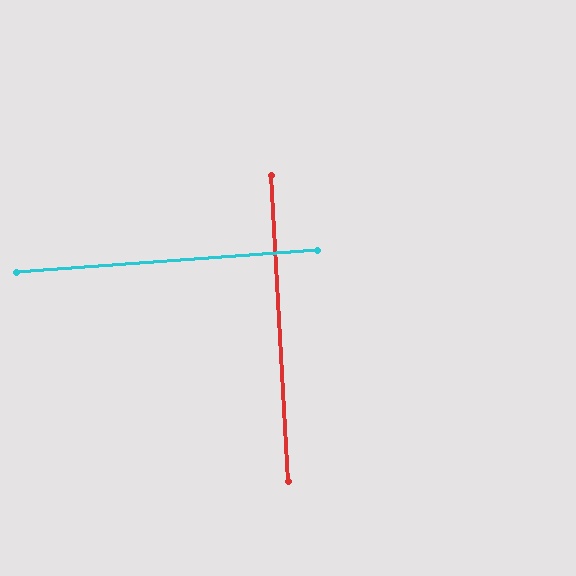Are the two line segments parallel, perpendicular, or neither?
Perpendicular — they meet at approximately 89°.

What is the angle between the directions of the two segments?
Approximately 89 degrees.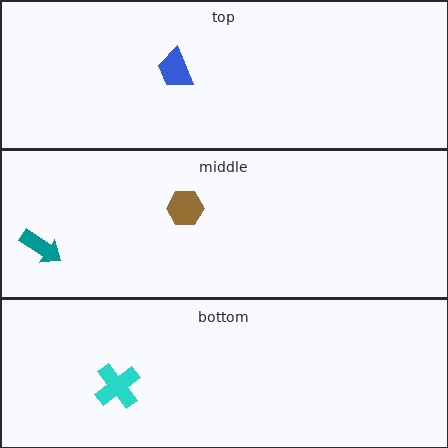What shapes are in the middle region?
The teal arrow, the brown hexagon.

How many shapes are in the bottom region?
1.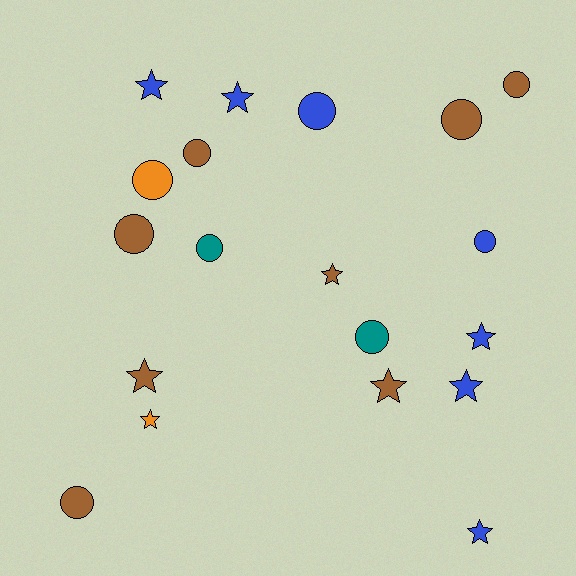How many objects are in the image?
There are 19 objects.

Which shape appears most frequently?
Circle, with 10 objects.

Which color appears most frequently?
Brown, with 8 objects.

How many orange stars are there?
There is 1 orange star.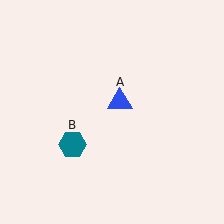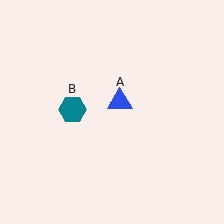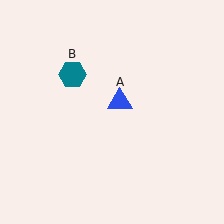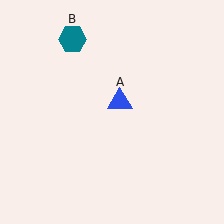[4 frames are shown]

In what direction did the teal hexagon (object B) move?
The teal hexagon (object B) moved up.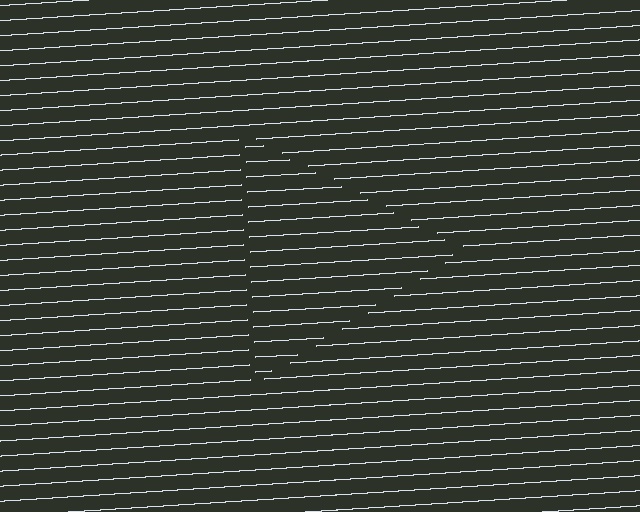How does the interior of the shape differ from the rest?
The interior of the shape contains the same grating, shifted by half a period — the contour is defined by the phase discontinuity where line-ends from the inner and outer gratings abut.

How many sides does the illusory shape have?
3 sides — the line-ends trace a triangle.